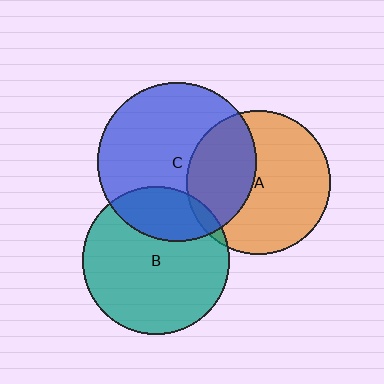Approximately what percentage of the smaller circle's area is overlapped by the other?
Approximately 25%.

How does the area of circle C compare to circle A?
Approximately 1.2 times.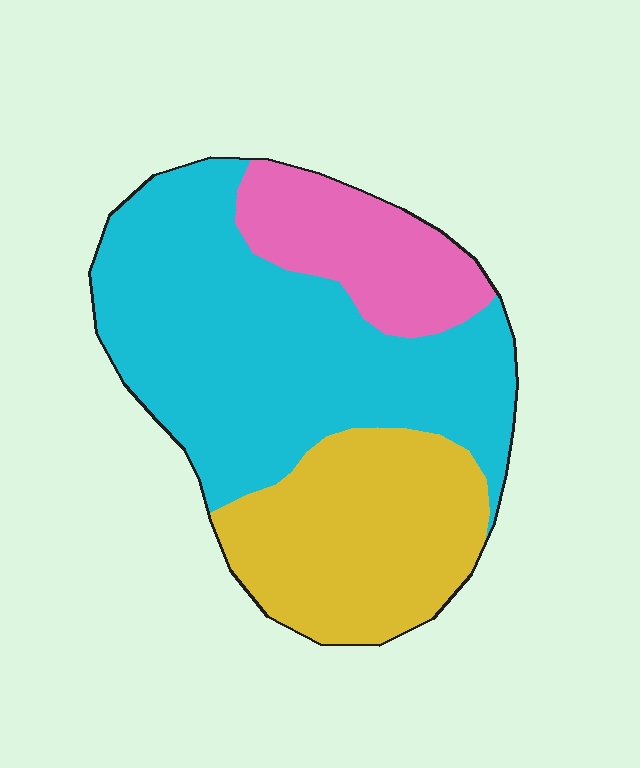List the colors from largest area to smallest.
From largest to smallest: cyan, yellow, pink.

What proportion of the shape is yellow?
Yellow covers 30% of the shape.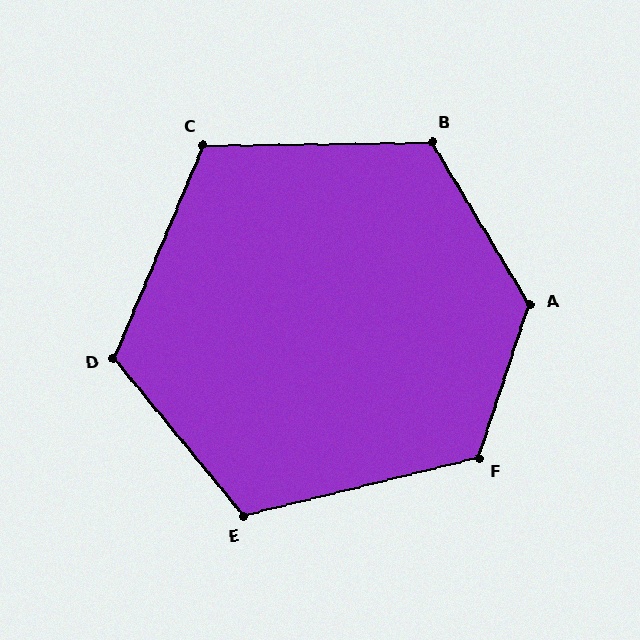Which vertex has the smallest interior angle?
C, at approximately 114 degrees.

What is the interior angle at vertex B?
Approximately 120 degrees (obtuse).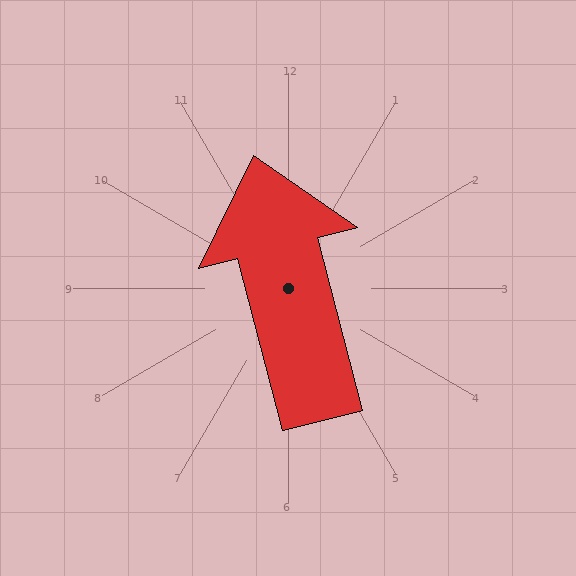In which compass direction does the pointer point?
North.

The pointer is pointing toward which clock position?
Roughly 12 o'clock.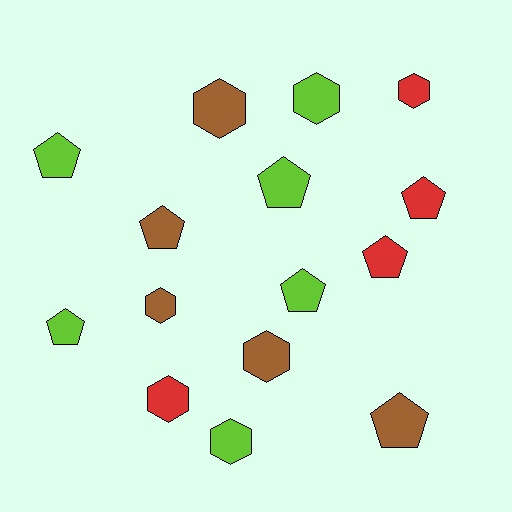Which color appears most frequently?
Lime, with 6 objects.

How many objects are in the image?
There are 15 objects.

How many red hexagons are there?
There are 2 red hexagons.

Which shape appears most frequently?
Pentagon, with 8 objects.